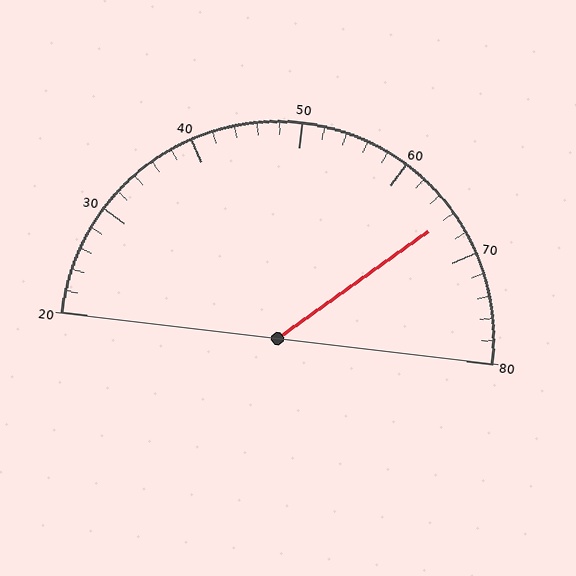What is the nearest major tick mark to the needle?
The nearest major tick mark is 70.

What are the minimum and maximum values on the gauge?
The gauge ranges from 20 to 80.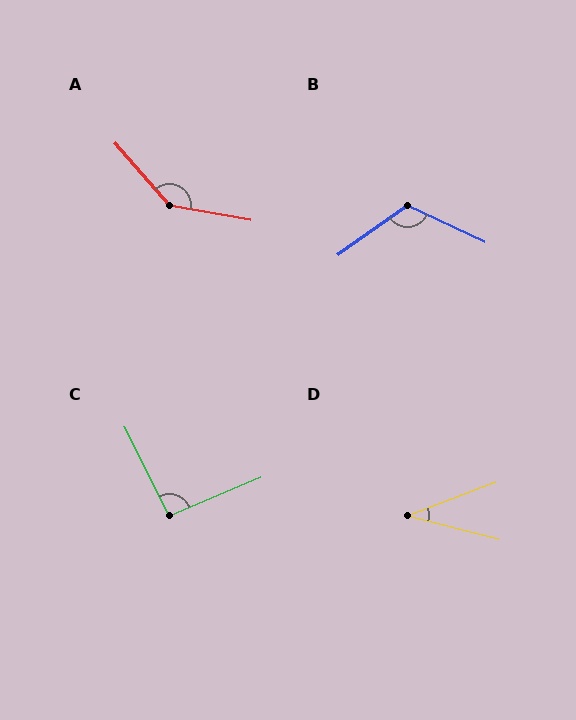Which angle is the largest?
A, at approximately 141 degrees.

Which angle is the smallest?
D, at approximately 36 degrees.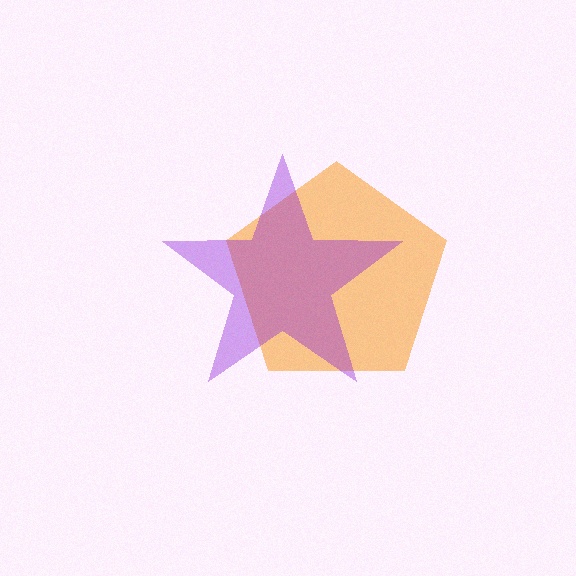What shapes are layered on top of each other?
The layered shapes are: an orange pentagon, a purple star.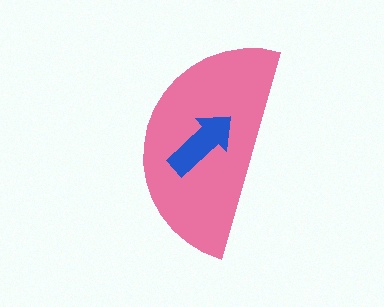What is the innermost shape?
The blue arrow.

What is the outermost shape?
The pink semicircle.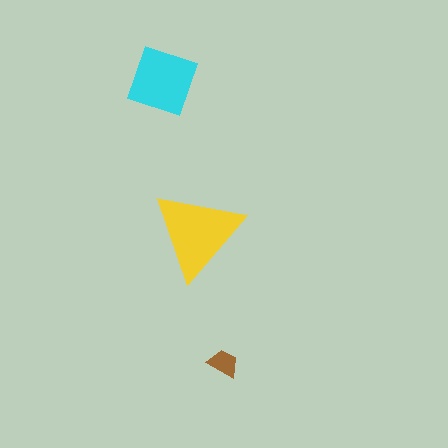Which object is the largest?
The yellow triangle.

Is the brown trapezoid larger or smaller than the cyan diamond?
Smaller.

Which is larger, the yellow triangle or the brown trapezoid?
The yellow triangle.